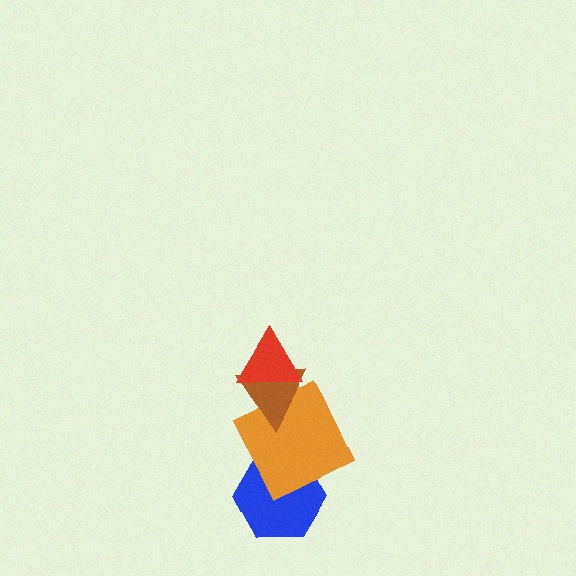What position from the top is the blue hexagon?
The blue hexagon is 4th from the top.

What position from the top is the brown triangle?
The brown triangle is 2nd from the top.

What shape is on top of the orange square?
The brown triangle is on top of the orange square.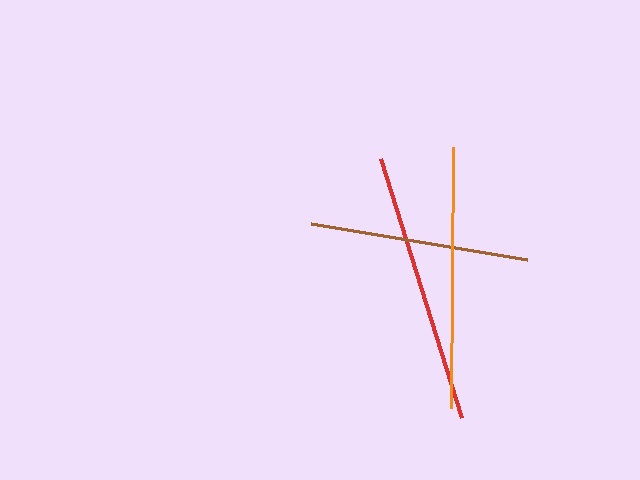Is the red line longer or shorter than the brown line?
The red line is longer than the brown line.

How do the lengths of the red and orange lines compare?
The red and orange lines are approximately the same length.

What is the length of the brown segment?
The brown segment is approximately 219 pixels long.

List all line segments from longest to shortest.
From longest to shortest: red, orange, brown.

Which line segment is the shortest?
The brown line is the shortest at approximately 219 pixels.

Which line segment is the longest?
The red line is the longest at approximately 271 pixels.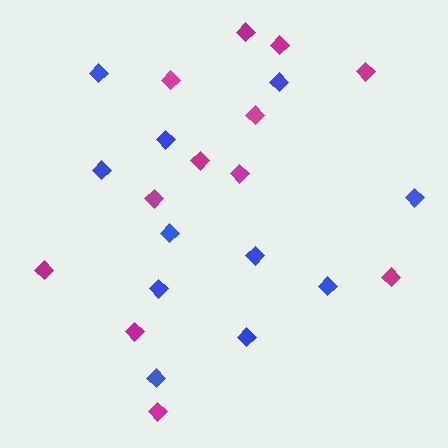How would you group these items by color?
There are 2 groups: one group of magenta diamonds (12) and one group of blue diamonds (11).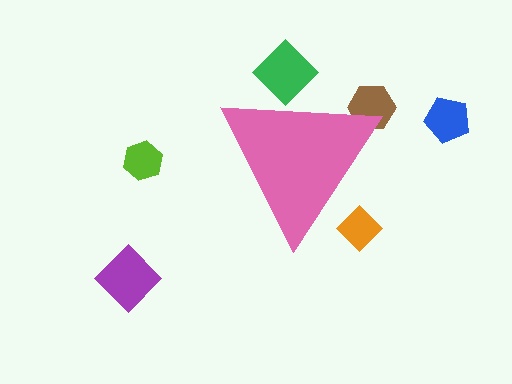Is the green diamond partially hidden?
Yes, the green diamond is partially hidden behind the pink triangle.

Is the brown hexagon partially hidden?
Yes, the brown hexagon is partially hidden behind the pink triangle.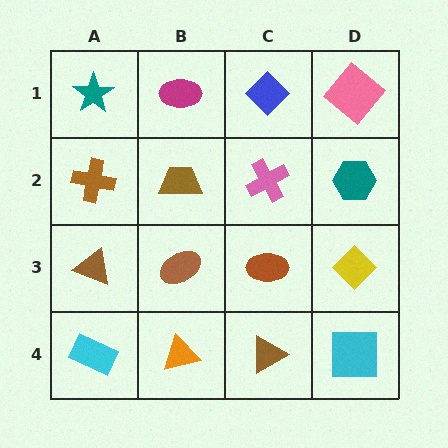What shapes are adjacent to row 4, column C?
A brown ellipse (row 3, column C), an orange triangle (row 4, column B), a cyan square (row 4, column D).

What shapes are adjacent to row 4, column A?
A brown triangle (row 3, column A), an orange triangle (row 4, column B).